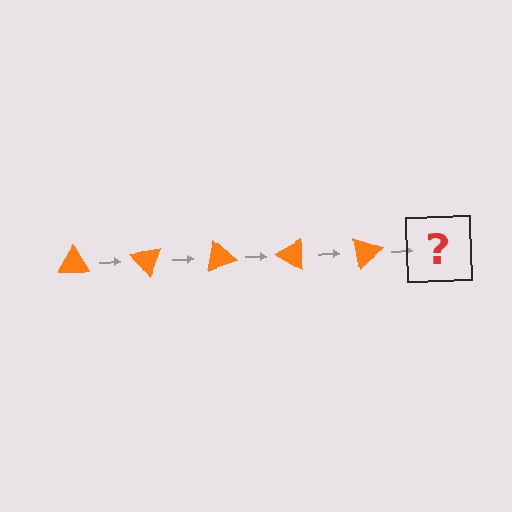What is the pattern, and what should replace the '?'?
The pattern is that the triangle rotates 50 degrees each step. The '?' should be an orange triangle rotated 250 degrees.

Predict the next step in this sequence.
The next step is an orange triangle rotated 250 degrees.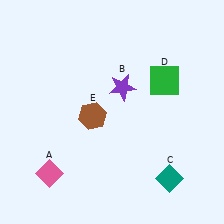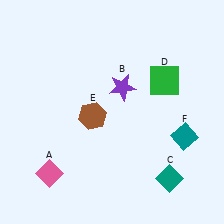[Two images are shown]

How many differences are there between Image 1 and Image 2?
There is 1 difference between the two images.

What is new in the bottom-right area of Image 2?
A teal diamond (F) was added in the bottom-right area of Image 2.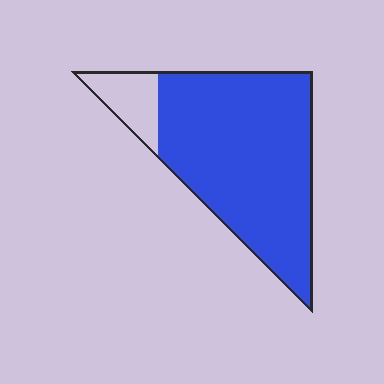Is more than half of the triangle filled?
Yes.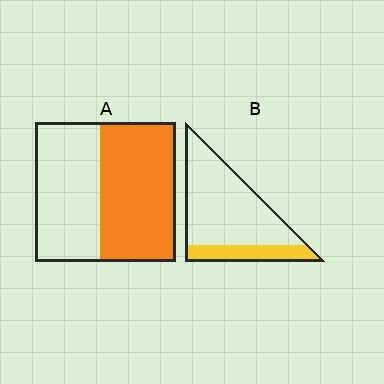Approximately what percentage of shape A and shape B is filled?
A is approximately 55% and B is approximately 25%.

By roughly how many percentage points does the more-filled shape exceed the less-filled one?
By roughly 30 percentage points (A over B).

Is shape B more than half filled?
No.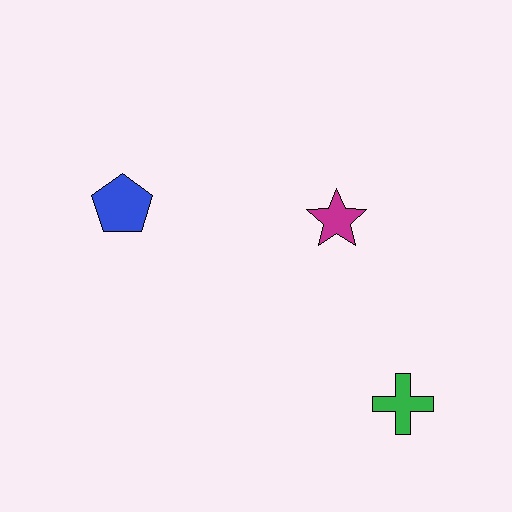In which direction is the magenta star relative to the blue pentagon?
The magenta star is to the right of the blue pentagon.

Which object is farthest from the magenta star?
The blue pentagon is farthest from the magenta star.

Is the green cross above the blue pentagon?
No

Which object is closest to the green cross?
The magenta star is closest to the green cross.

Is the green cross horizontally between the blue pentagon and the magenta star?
No